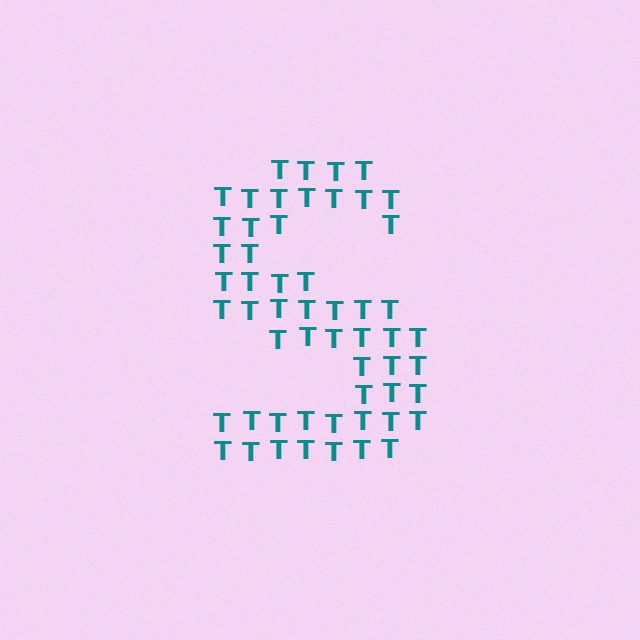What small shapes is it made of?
It is made of small letter T's.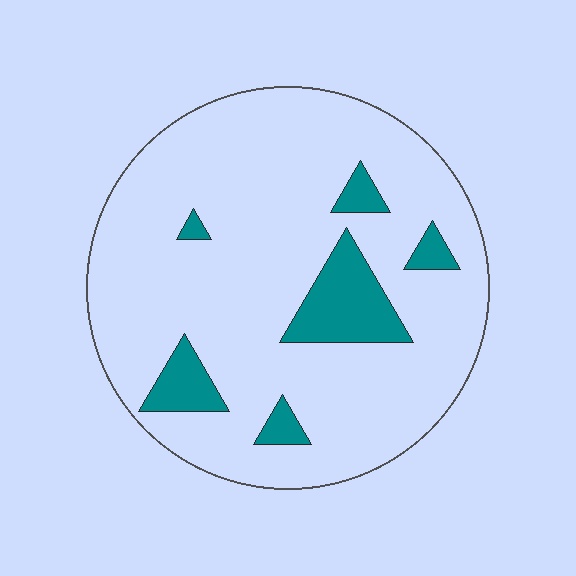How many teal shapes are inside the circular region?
6.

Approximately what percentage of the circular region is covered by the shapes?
Approximately 15%.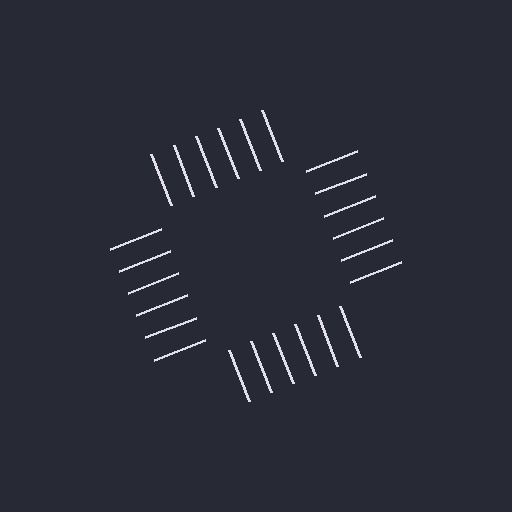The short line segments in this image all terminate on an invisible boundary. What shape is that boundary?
An illusory square — the line segments terminate on its edges but no continuous stroke is drawn.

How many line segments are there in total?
24 — 6 along each of the 4 edges.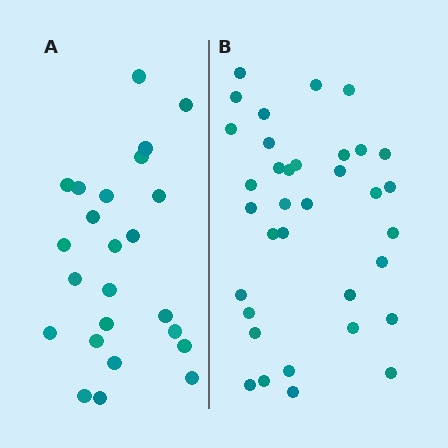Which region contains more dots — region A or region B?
Region B (the right region) has more dots.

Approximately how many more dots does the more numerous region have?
Region B has roughly 12 or so more dots than region A.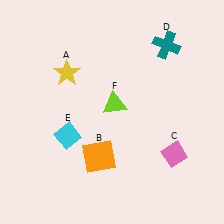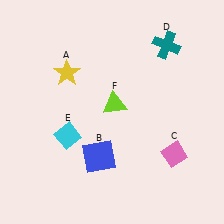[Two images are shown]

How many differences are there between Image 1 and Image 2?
There is 1 difference between the two images.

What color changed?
The square (B) changed from orange in Image 1 to blue in Image 2.